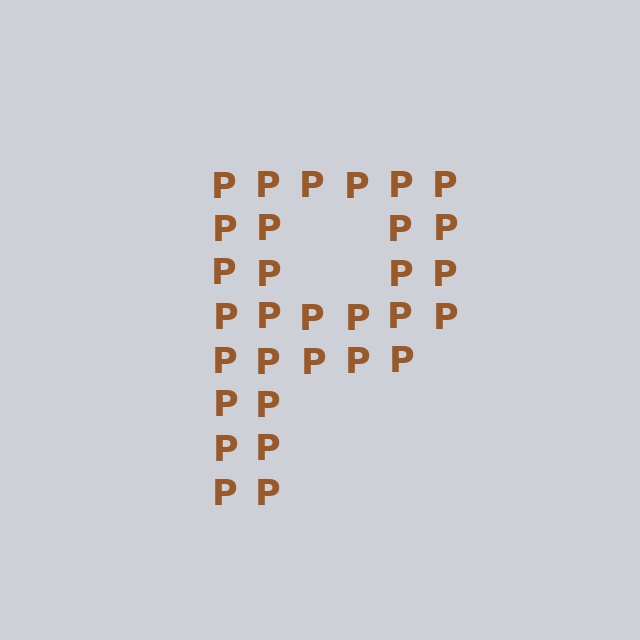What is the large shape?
The large shape is the letter P.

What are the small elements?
The small elements are letter P's.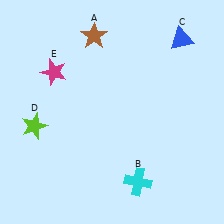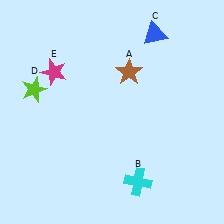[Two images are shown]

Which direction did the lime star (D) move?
The lime star (D) moved up.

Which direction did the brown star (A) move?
The brown star (A) moved down.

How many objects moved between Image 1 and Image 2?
3 objects moved between the two images.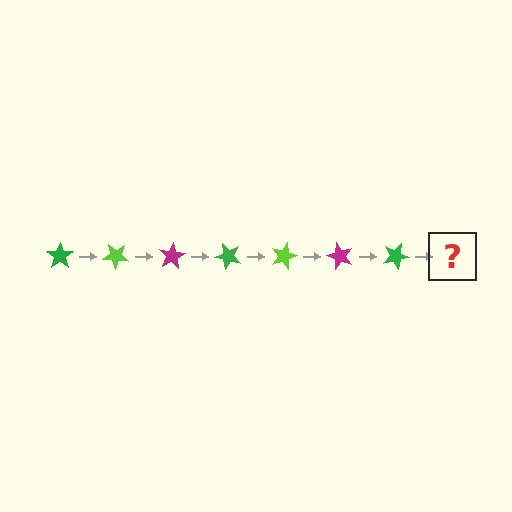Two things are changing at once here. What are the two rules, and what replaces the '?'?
The two rules are that it rotates 40 degrees each step and the color cycles through green, lime, and magenta. The '?' should be a lime star, rotated 280 degrees from the start.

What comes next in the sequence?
The next element should be a lime star, rotated 280 degrees from the start.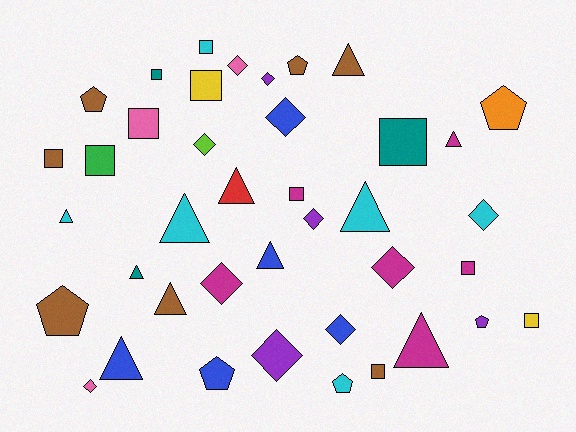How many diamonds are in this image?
There are 11 diamonds.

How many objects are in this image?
There are 40 objects.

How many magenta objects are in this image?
There are 6 magenta objects.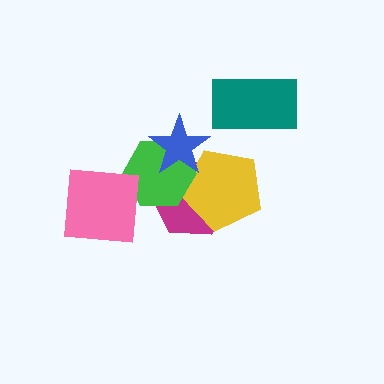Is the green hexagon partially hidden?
Yes, it is partially covered by another shape.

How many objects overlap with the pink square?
0 objects overlap with the pink square.